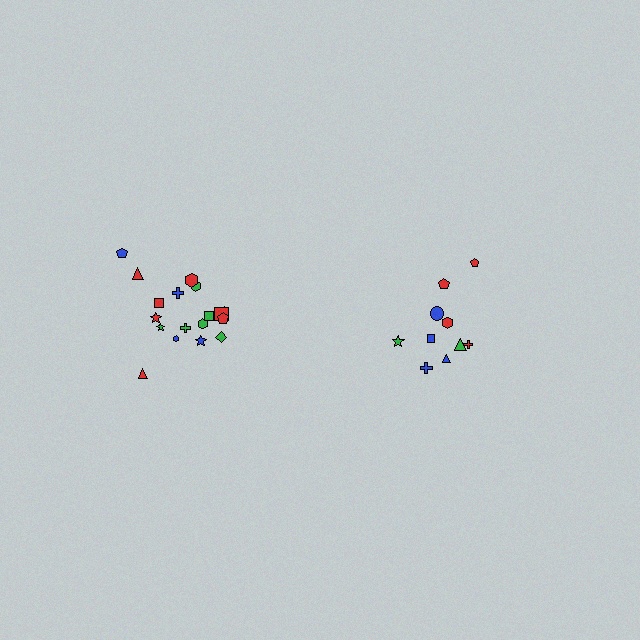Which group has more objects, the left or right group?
The left group.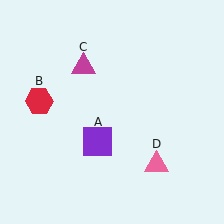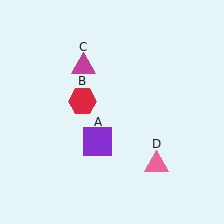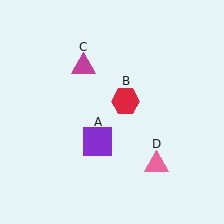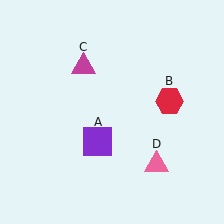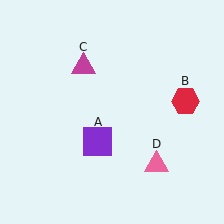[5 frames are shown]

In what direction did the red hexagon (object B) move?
The red hexagon (object B) moved right.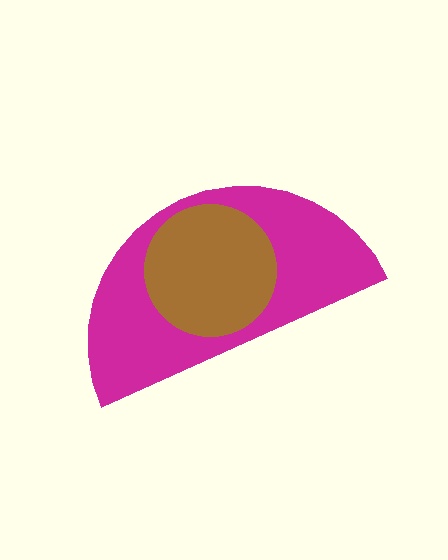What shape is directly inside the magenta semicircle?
The brown circle.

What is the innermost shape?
The brown circle.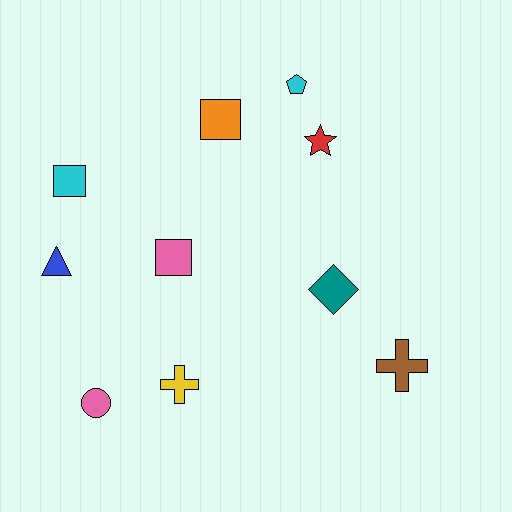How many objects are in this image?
There are 10 objects.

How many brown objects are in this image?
There is 1 brown object.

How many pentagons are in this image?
There is 1 pentagon.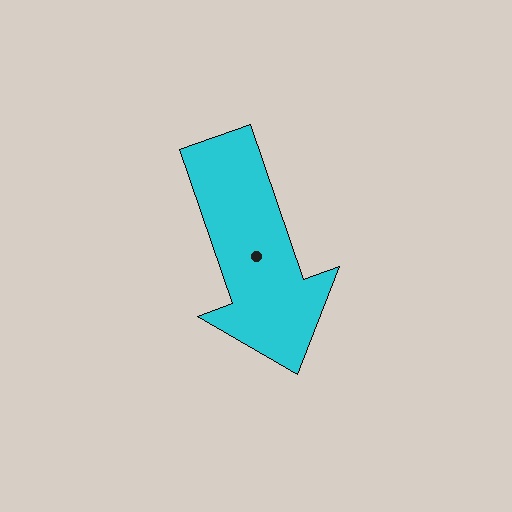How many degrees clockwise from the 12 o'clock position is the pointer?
Approximately 161 degrees.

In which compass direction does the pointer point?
South.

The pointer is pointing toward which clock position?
Roughly 5 o'clock.